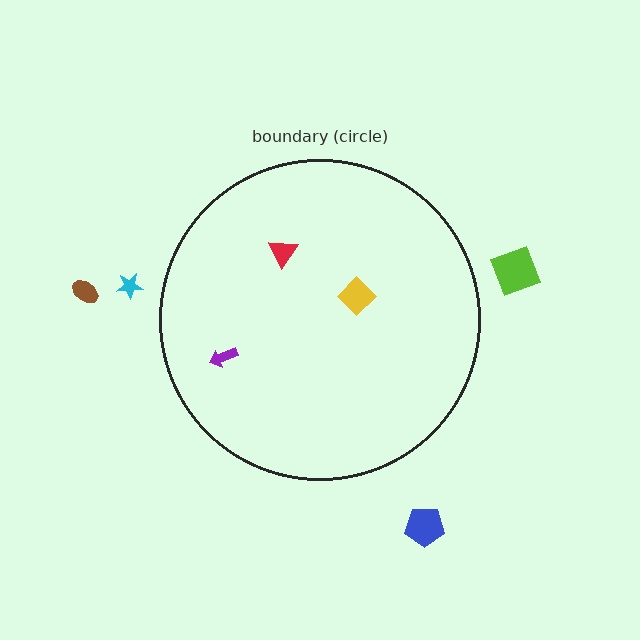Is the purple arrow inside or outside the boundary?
Inside.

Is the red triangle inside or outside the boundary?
Inside.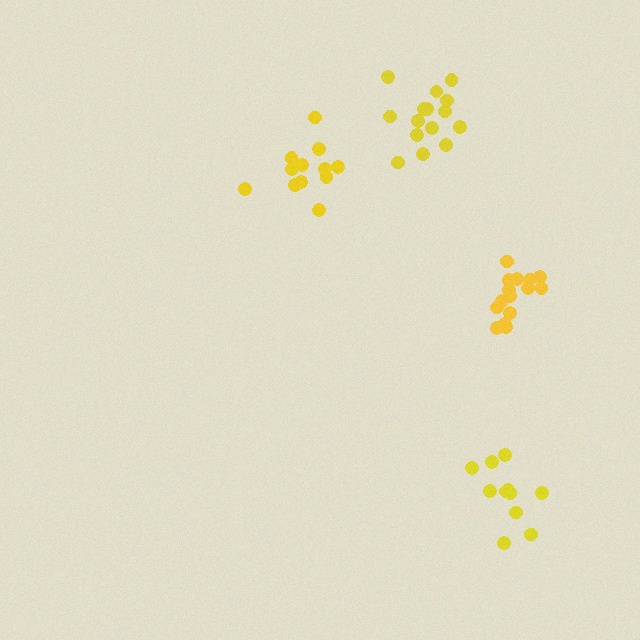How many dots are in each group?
Group 1: 15 dots, Group 2: 12 dots, Group 3: 11 dots, Group 4: 15 dots (53 total).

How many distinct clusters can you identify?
There are 4 distinct clusters.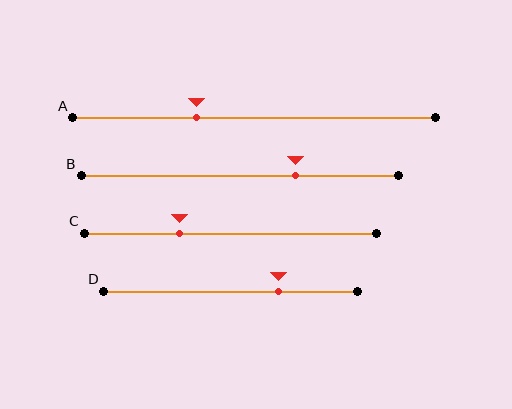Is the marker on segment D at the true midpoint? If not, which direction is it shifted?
No, the marker on segment D is shifted to the right by about 19% of the segment length.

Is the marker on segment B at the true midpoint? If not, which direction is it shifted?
No, the marker on segment B is shifted to the right by about 17% of the segment length.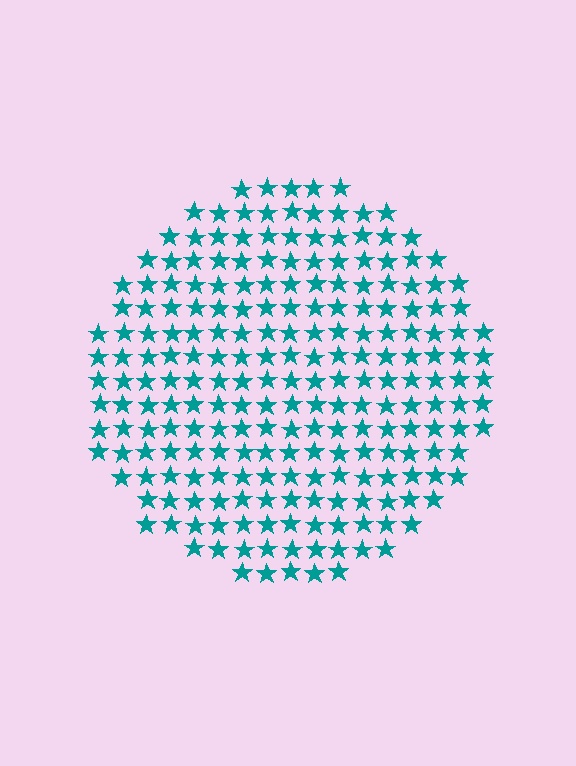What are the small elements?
The small elements are stars.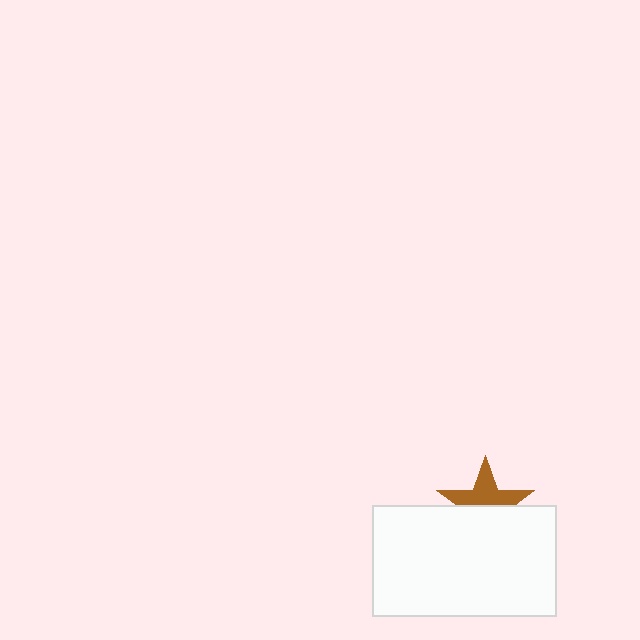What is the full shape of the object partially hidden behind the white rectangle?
The partially hidden object is a brown star.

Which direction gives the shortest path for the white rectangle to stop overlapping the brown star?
Moving down gives the shortest separation.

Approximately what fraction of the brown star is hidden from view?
Roughly 47% of the brown star is hidden behind the white rectangle.